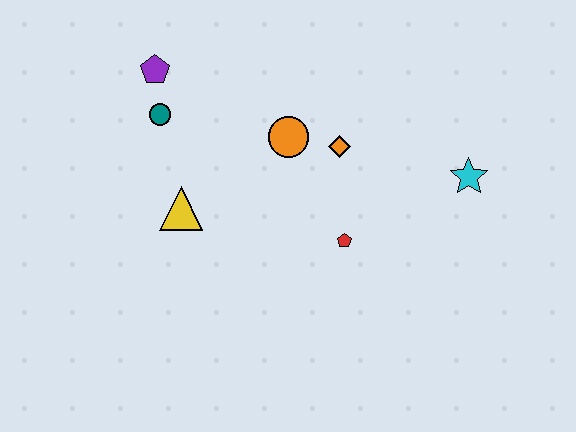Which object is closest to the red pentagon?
The orange diamond is closest to the red pentagon.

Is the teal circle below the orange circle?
No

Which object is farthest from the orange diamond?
The purple pentagon is farthest from the orange diamond.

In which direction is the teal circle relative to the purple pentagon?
The teal circle is below the purple pentagon.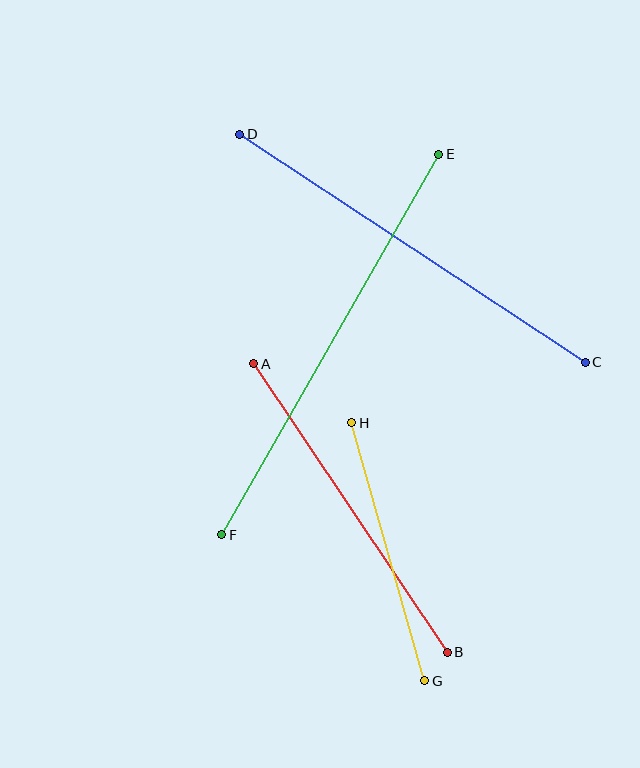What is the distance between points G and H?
The distance is approximately 268 pixels.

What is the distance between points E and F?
The distance is approximately 438 pixels.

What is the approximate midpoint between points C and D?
The midpoint is at approximately (413, 248) pixels.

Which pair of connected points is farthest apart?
Points E and F are farthest apart.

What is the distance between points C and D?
The distance is approximately 414 pixels.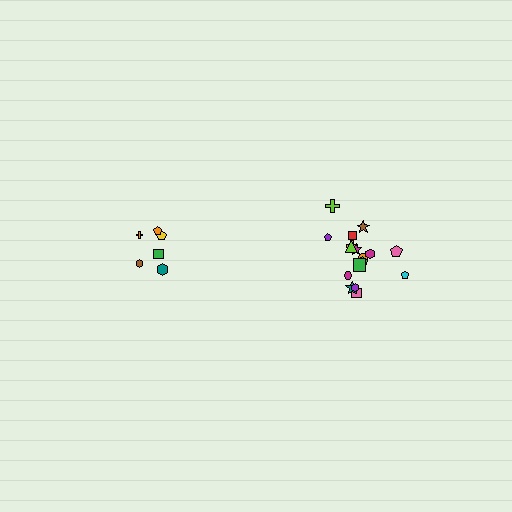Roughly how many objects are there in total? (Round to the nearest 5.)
Roughly 25 objects in total.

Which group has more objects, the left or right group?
The right group.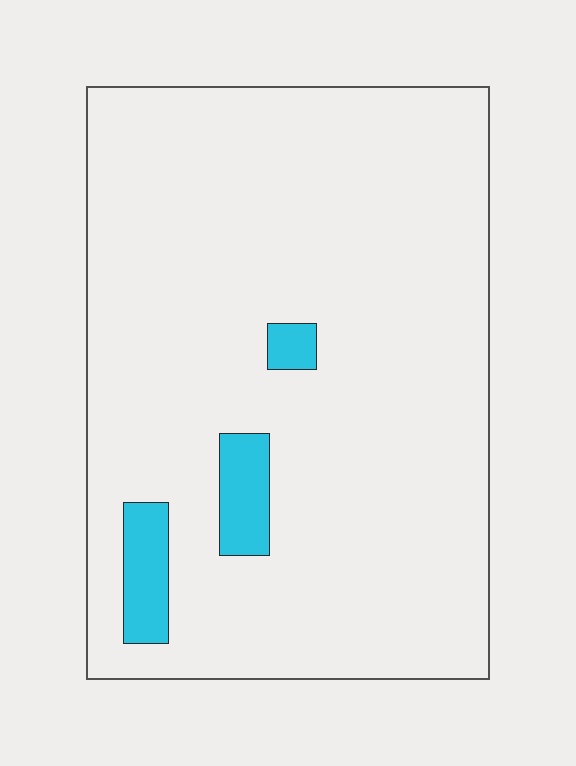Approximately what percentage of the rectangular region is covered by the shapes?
Approximately 5%.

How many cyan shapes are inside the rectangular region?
3.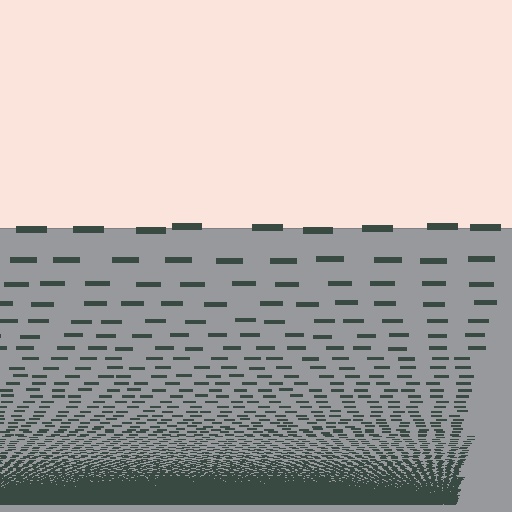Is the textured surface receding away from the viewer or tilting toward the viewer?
The surface appears to tilt toward the viewer. Texture elements get larger and sparser toward the top.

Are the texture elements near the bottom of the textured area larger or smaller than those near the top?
Smaller. The gradient is inverted — elements near the bottom are smaller and denser.